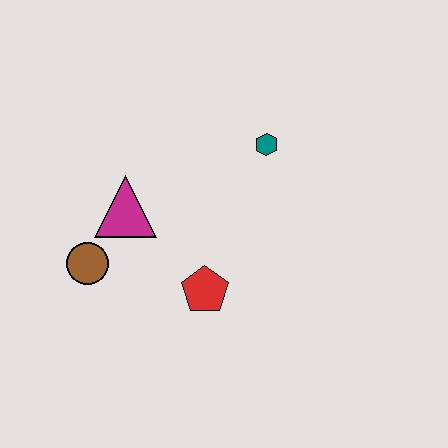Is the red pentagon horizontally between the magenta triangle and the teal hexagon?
Yes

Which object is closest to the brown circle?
The magenta triangle is closest to the brown circle.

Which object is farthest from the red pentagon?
The teal hexagon is farthest from the red pentagon.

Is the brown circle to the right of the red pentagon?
No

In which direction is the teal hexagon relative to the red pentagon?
The teal hexagon is above the red pentagon.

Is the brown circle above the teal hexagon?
No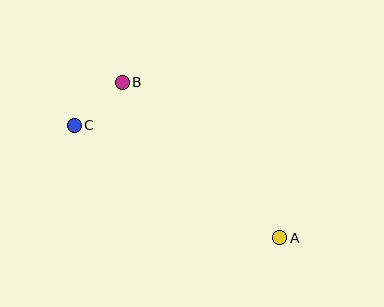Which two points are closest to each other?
Points B and C are closest to each other.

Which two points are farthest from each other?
Points A and C are farthest from each other.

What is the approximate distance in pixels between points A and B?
The distance between A and B is approximately 221 pixels.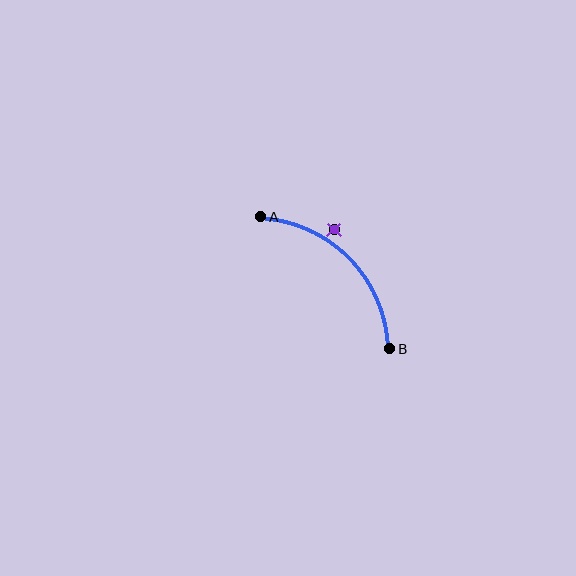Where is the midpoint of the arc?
The arc midpoint is the point on the curve farthest from the straight line joining A and B. It sits above and to the right of that line.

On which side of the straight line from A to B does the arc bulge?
The arc bulges above and to the right of the straight line connecting A and B.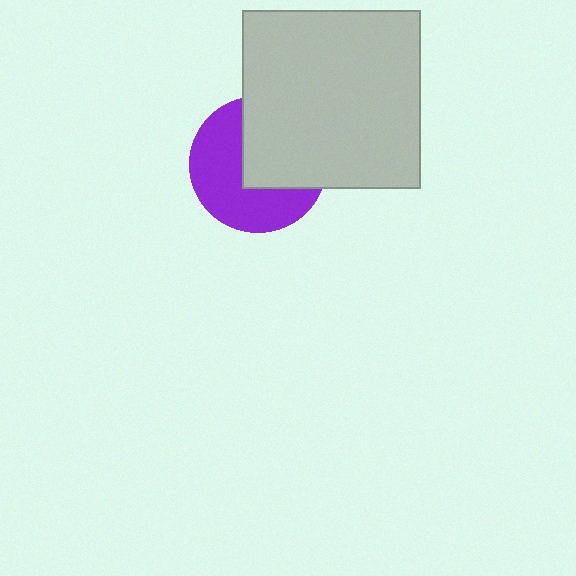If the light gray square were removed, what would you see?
You would see the complete purple circle.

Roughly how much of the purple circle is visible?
About half of it is visible (roughly 53%).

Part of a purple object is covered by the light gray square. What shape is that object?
It is a circle.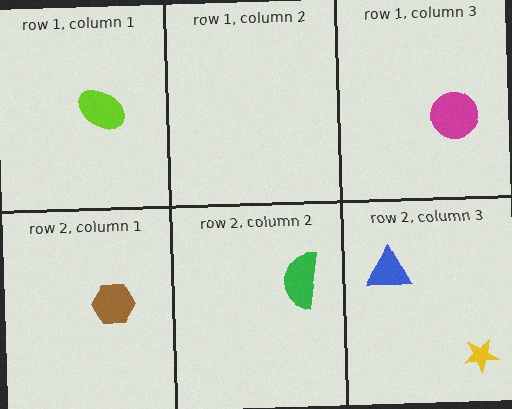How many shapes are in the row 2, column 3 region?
2.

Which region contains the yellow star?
The row 2, column 3 region.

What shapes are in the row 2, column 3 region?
The yellow star, the blue triangle.